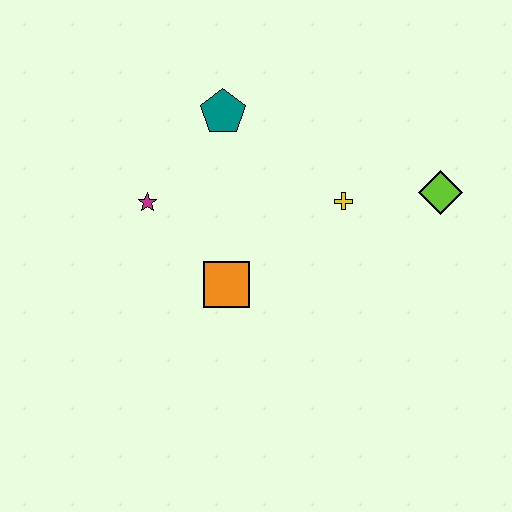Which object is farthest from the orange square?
The lime diamond is farthest from the orange square.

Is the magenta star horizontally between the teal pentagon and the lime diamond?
No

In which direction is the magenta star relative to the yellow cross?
The magenta star is to the left of the yellow cross.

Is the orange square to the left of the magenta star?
No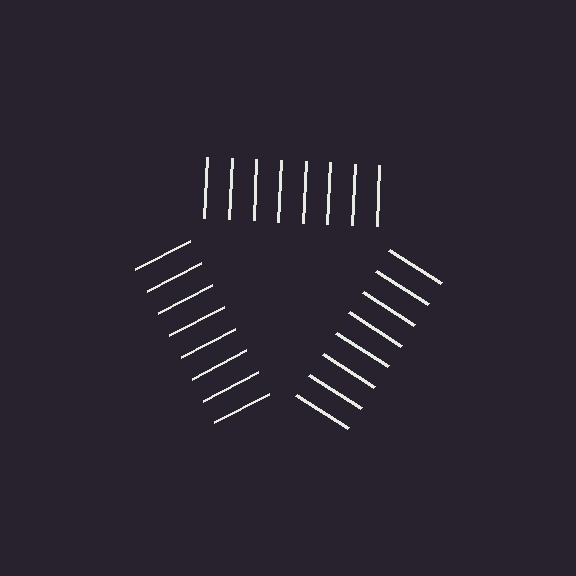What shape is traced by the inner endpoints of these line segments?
An illusory triangle — the line segments terminate on its edges but no continuous stroke is drawn.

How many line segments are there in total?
24 — 8 along each of the 3 edges.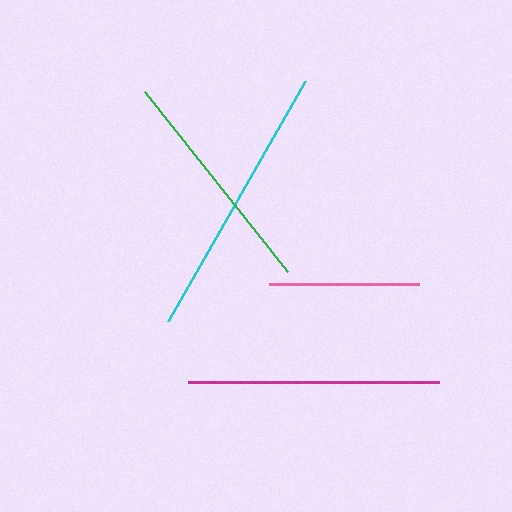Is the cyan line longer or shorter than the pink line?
The cyan line is longer than the pink line.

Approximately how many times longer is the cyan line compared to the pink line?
The cyan line is approximately 1.8 times the length of the pink line.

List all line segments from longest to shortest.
From longest to shortest: cyan, magenta, green, pink.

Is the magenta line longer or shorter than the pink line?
The magenta line is longer than the pink line.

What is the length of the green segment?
The green segment is approximately 230 pixels long.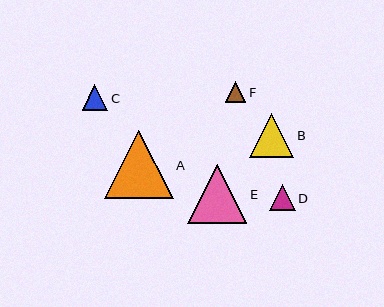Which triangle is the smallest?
Triangle F is the smallest with a size of approximately 20 pixels.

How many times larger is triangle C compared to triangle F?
Triangle C is approximately 1.3 times the size of triangle F.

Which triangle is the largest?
Triangle A is the largest with a size of approximately 69 pixels.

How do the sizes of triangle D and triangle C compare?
Triangle D and triangle C are approximately the same size.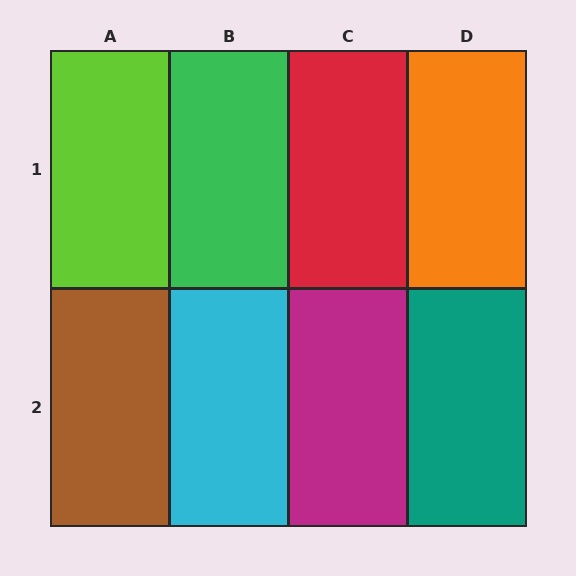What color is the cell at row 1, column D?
Orange.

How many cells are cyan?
1 cell is cyan.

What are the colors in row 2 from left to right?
Brown, cyan, magenta, teal.